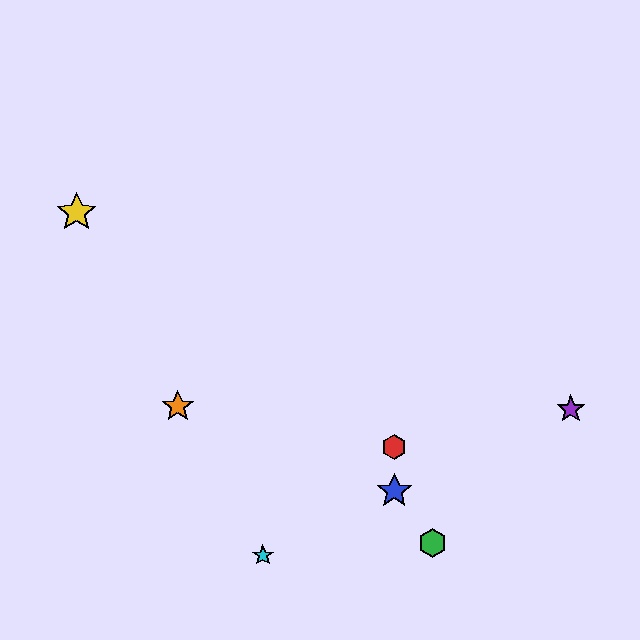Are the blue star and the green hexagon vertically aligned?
No, the blue star is at x≈394 and the green hexagon is at x≈433.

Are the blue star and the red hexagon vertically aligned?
Yes, both are at x≈394.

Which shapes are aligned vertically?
The red hexagon, the blue star are aligned vertically.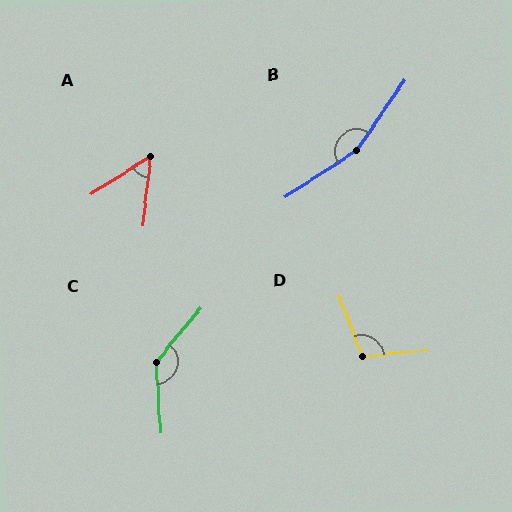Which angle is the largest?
B, at approximately 158 degrees.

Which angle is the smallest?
A, at approximately 50 degrees.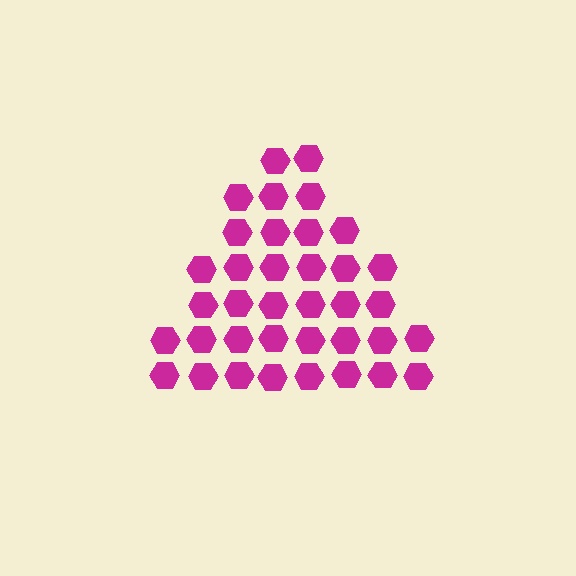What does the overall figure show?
The overall figure shows a triangle.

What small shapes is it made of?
It is made of small hexagons.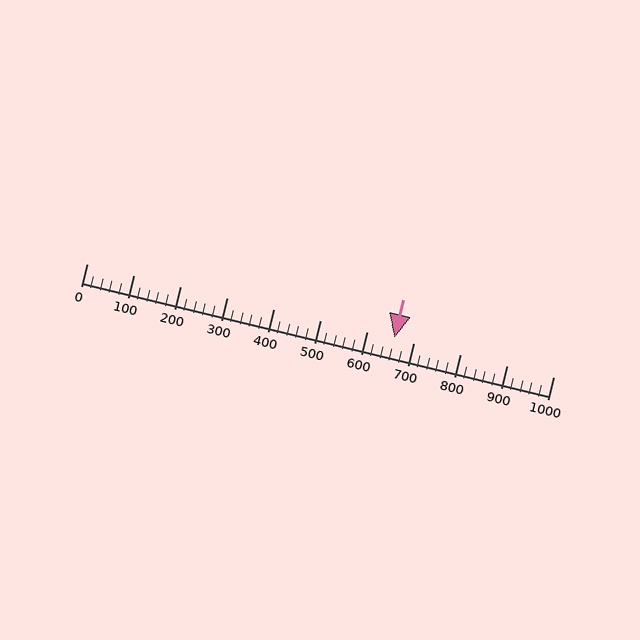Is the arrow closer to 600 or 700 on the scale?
The arrow is closer to 700.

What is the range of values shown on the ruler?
The ruler shows values from 0 to 1000.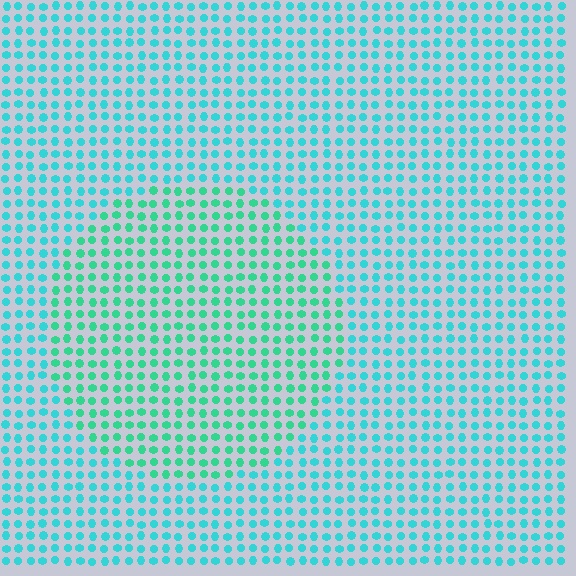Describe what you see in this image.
The image is filled with small cyan elements in a uniform arrangement. A circle-shaped region is visible where the elements are tinted to a slightly different hue, forming a subtle color boundary.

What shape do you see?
I see a circle.